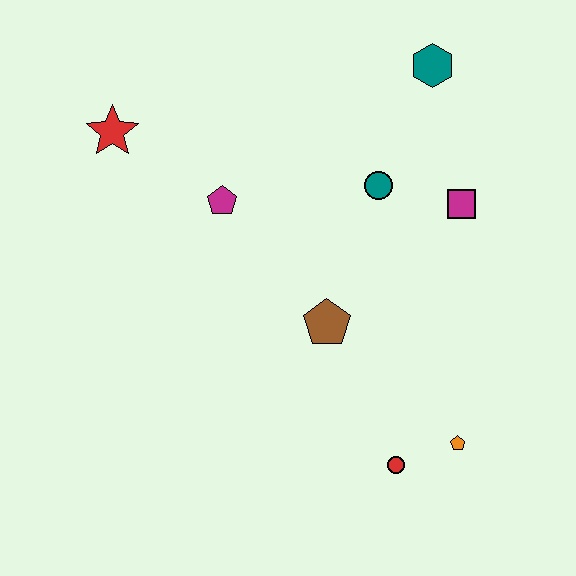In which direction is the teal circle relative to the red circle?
The teal circle is above the red circle.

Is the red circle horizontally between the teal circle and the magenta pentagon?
No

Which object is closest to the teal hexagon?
The teal circle is closest to the teal hexagon.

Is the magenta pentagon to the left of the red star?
No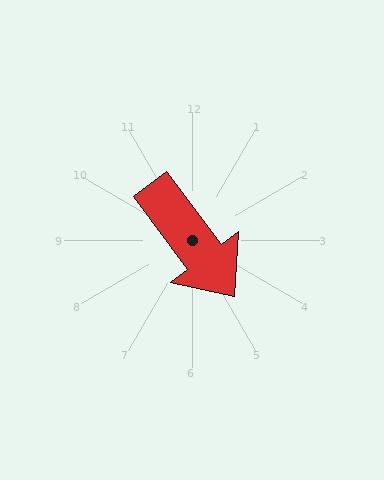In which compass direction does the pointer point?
Southeast.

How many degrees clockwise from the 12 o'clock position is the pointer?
Approximately 143 degrees.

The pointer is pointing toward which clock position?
Roughly 5 o'clock.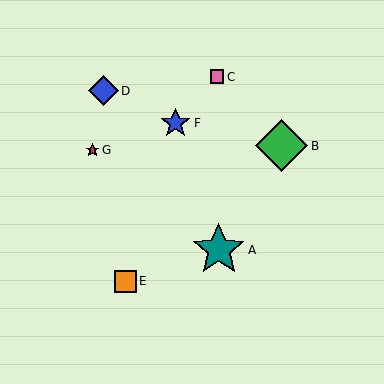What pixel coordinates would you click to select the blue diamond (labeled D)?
Click at (103, 91) to select the blue diamond D.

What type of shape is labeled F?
Shape F is a blue star.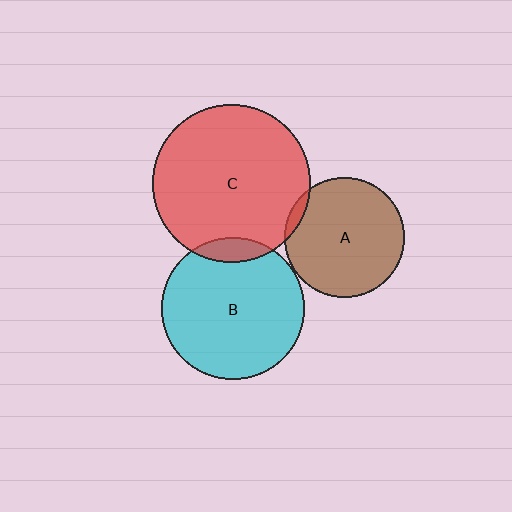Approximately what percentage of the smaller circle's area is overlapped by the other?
Approximately 5%.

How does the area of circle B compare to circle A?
Approximately 1.4 times.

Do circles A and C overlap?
Yes.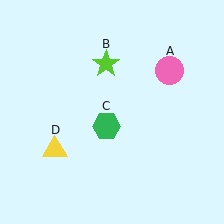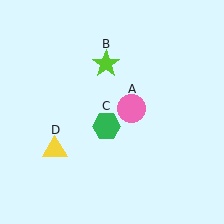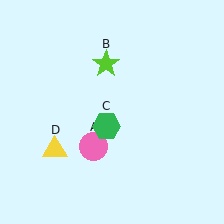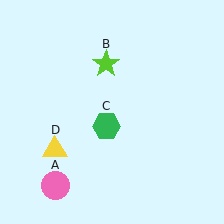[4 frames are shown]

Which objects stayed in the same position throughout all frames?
Lime star (object B) and green hexagon (object C) and yellow triangle (object D) remained stationary.